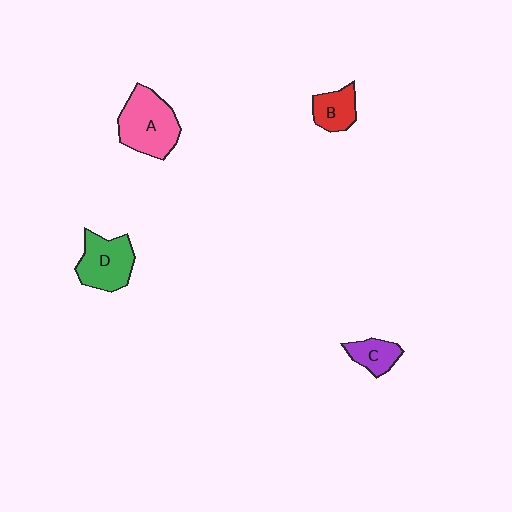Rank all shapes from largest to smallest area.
From largest to smallest: A (pink), D (green), B (red), C (purple).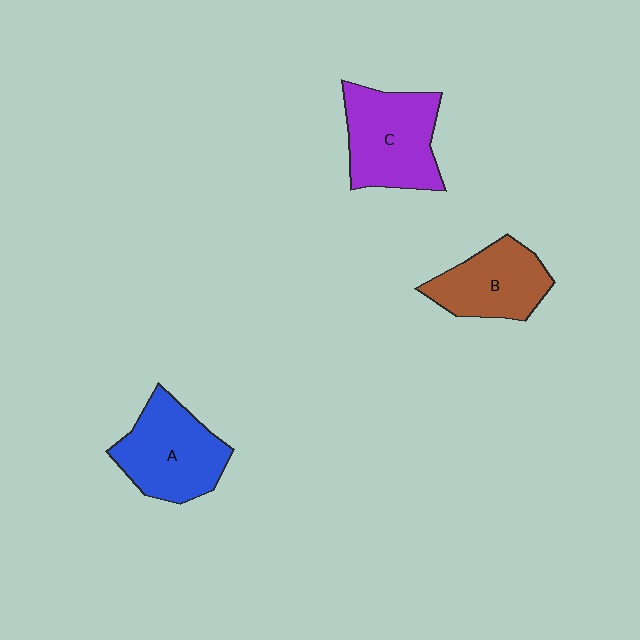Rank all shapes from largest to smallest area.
From largest to smallest: C (purple), A (blue), B (brown).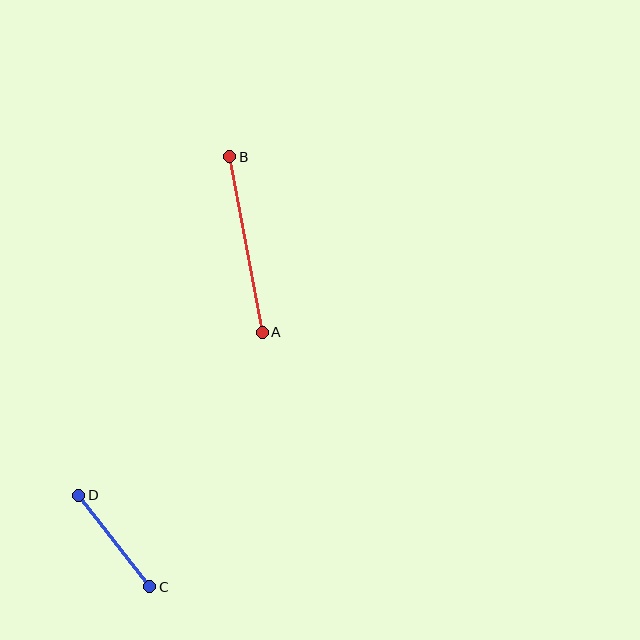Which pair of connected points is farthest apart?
Points A and B are farthest apart.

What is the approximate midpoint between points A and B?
The midpoint is at approximately (246, 245) pixels.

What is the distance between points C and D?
The distance is approximately 116 pixels.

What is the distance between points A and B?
The distance is approximately 178 pixels.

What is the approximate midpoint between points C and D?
The midpoint is at approximately (114, 541) pixels.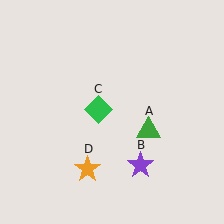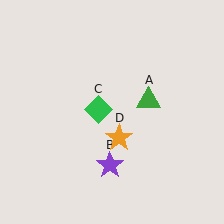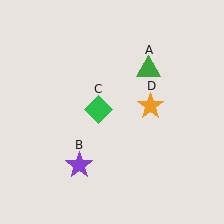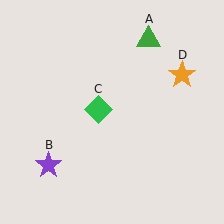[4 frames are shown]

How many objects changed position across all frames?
3 objects changed position: green triangle (object A), purple star (object B), orange star (object D).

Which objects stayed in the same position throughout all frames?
Green diamond (object C) remained stationary.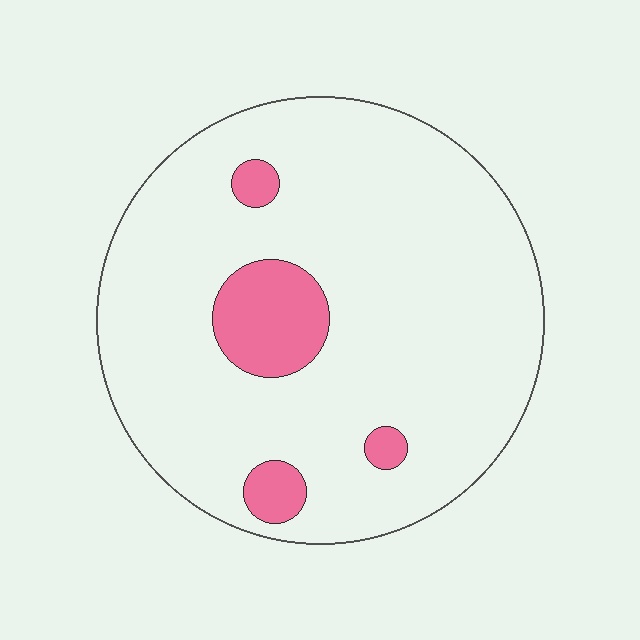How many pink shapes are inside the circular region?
4.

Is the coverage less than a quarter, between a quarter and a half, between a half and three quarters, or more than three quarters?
Less than a quarter.